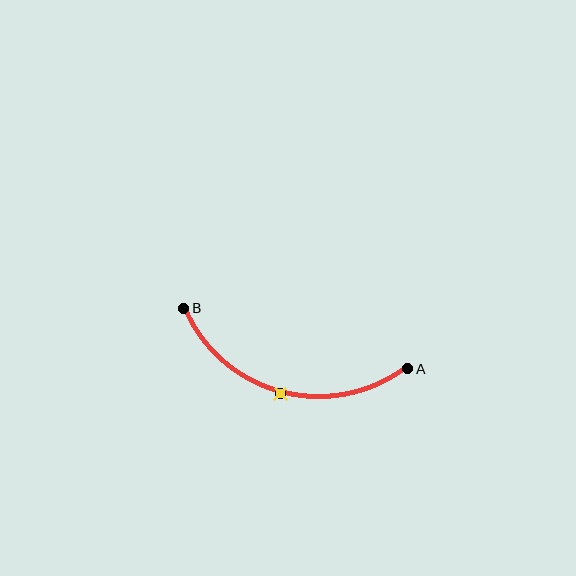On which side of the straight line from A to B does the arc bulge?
The arc bulges below the straight line connecting A and B.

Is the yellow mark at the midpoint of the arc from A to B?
Yes. The yellow mark lies on the arc at equal arc-length from both A and B — it is the arc midpoint.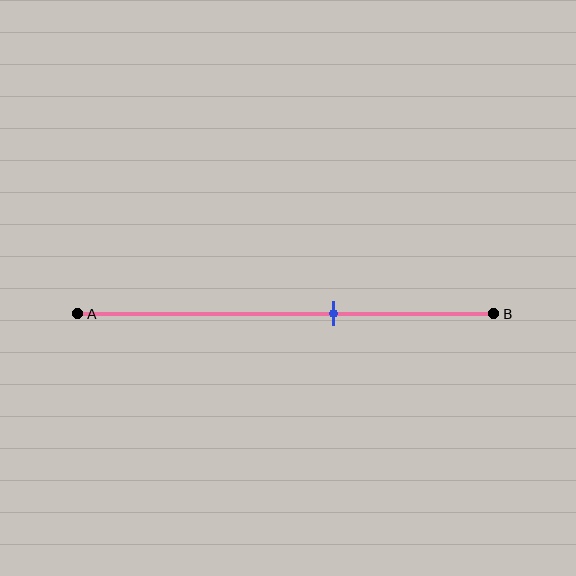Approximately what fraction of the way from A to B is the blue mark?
The blue mark is approximately 60% of the way from A to B.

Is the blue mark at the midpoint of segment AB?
No, the mark is at about 60% from A, not at the 50% midpoint.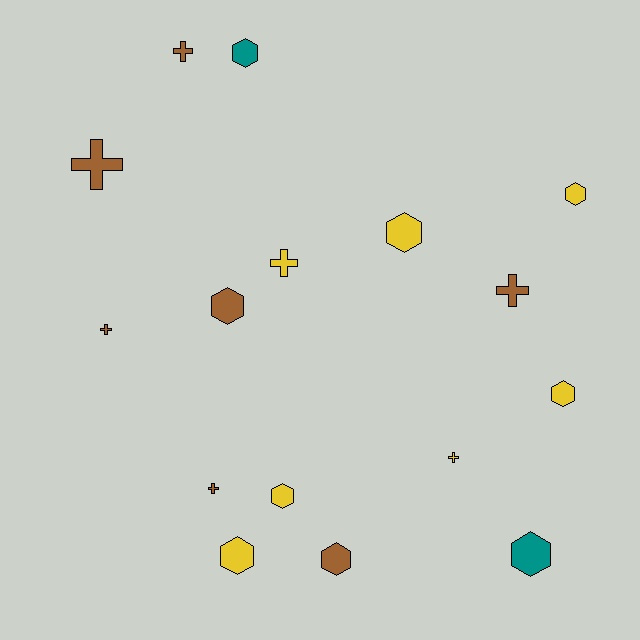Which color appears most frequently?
Yellow, with 7 objects.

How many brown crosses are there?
There are 5 brown crosses.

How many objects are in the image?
There are 16 objects.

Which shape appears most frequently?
Hexagon, with 9 objects.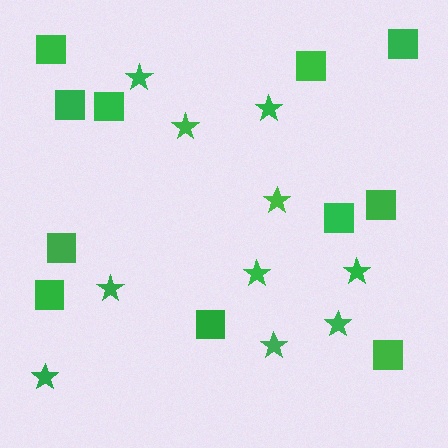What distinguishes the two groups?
There are 2 groups: one group of stars (10) and one group of squares (11).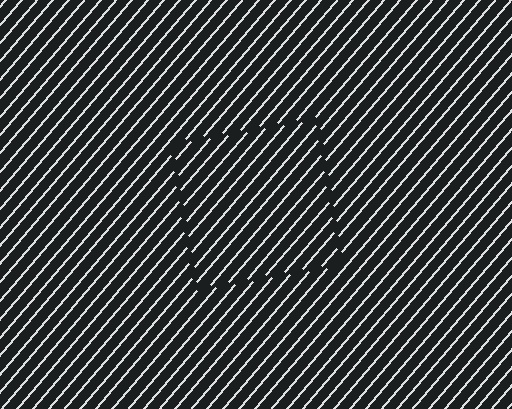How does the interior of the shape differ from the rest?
The interior of the shape contains the same grating, shifted by half a period — the contour is defined by the phase discontinuity where line-ends from the inner and outer gratings abut.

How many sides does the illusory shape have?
4 sides — the line-ends trace a square.